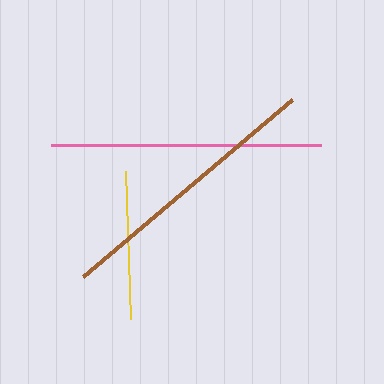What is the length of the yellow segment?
The yellow segment is approximately 147 pixels long.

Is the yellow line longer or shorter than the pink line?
The pink line is longer than the yellow line.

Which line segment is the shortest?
The yellow line is the shortest at approximately 147 pixels.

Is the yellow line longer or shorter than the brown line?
The brown line is longer than the yellow line.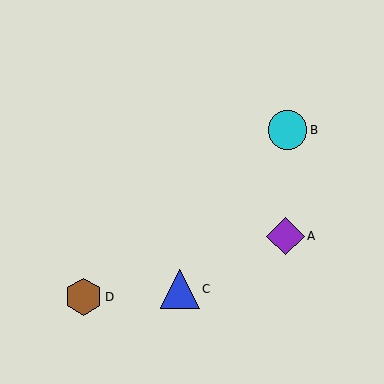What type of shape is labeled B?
Shape B is a cyan circle.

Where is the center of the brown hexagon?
The center of the brown hexagon is at (83, 297).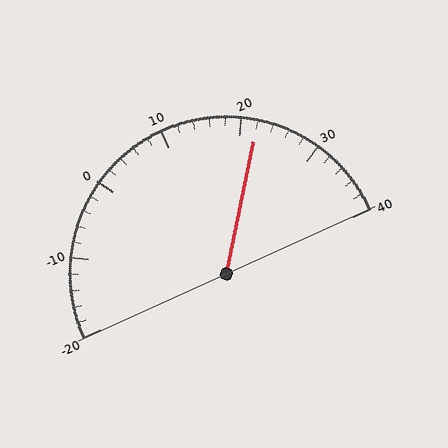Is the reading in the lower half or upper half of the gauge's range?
The reading is in the upper half of the range (-20 to 40).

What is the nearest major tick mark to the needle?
The nearest major tick mark is 20.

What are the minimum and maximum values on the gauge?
The gauge ranges from -20 to 40.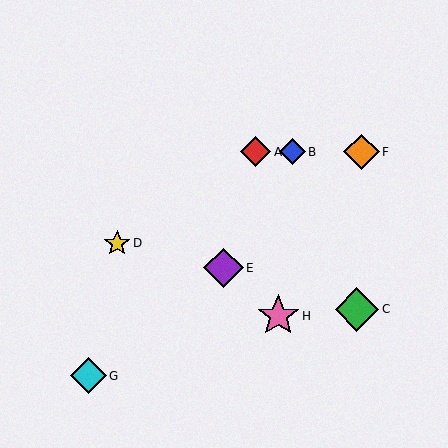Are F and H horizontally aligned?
No, F is at y≈152 and H is at y≈316.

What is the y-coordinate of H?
Object H is at y≈316.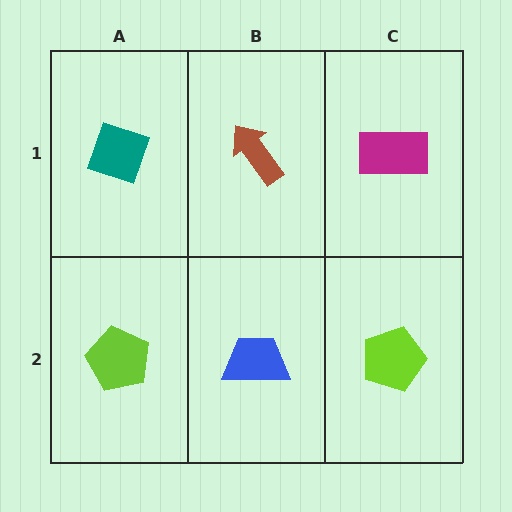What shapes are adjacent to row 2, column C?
A magenta rectangle (row 1, column C), a blue trapezoid (row 2, column B).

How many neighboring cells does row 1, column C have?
2.